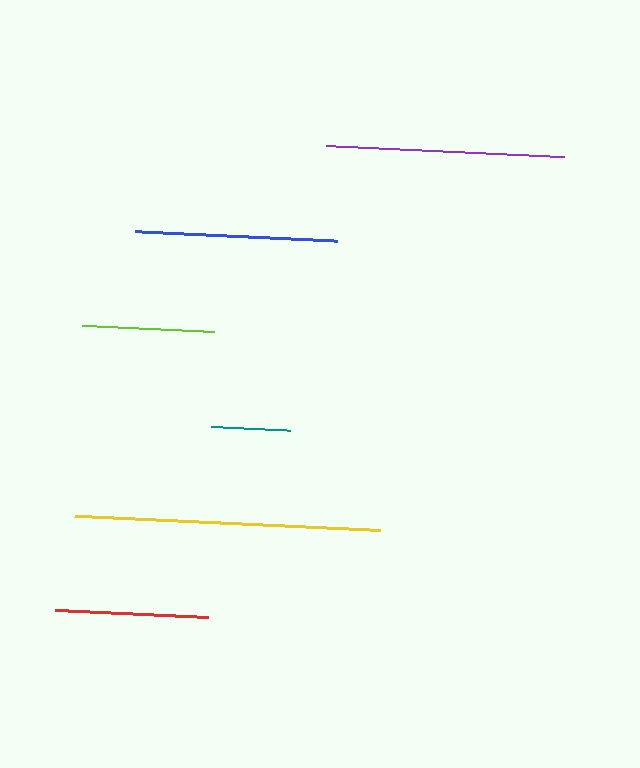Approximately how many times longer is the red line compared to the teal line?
The red line is approximately 1.9 times the length of the teal line.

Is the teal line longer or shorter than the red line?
The red line is longer than the teal line.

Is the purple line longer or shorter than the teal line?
The purple line is longer than the teal line.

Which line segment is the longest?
The yellow line is the longest at approximately 307 pixels.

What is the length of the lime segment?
The lime segment is approximately 133 pixels long.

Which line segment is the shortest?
The teal line is the shortest at approximately 80 pixels.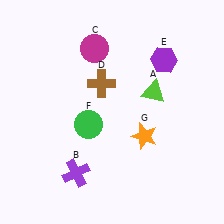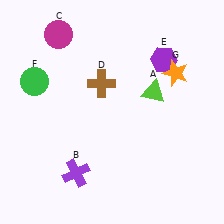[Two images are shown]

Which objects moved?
The objects that moved are: the magenta circle (C), the green circle (F), the orange star (G).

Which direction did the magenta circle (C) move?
The magenta circle (C) moved left.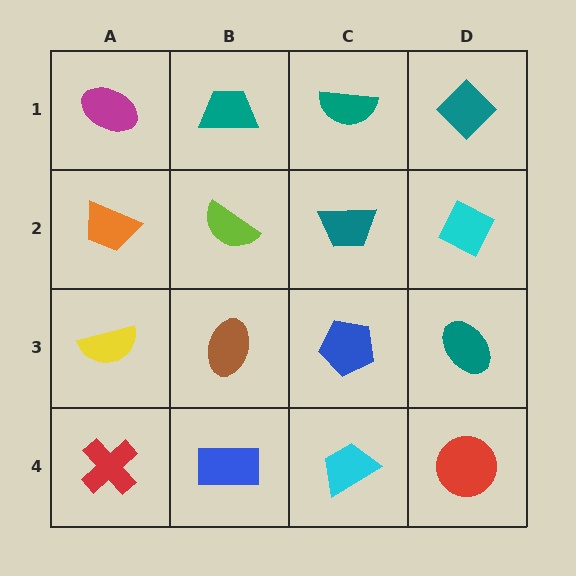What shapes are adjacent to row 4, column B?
A brown ellipse (row 3, column B), a red cross (row 4, column A), a cyan trapezoid (row 4, column C).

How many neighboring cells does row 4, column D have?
2.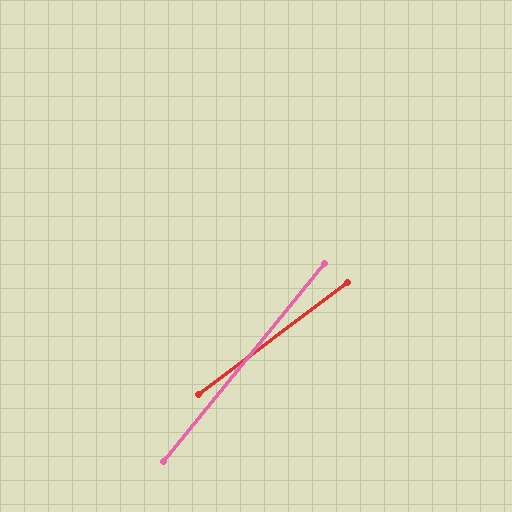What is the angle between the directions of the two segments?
Approximately 14 degrees.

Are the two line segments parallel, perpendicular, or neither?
Neither parallel nor perpendicular — they differ by about 14°.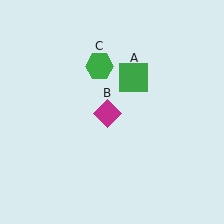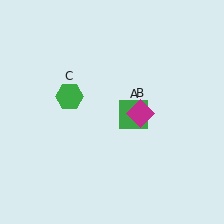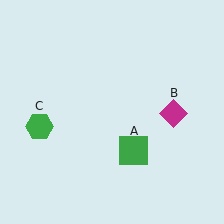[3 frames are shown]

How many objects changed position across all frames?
3 objects changed position: green square (object A), magenta diamond (object B), green hexagon (object C).